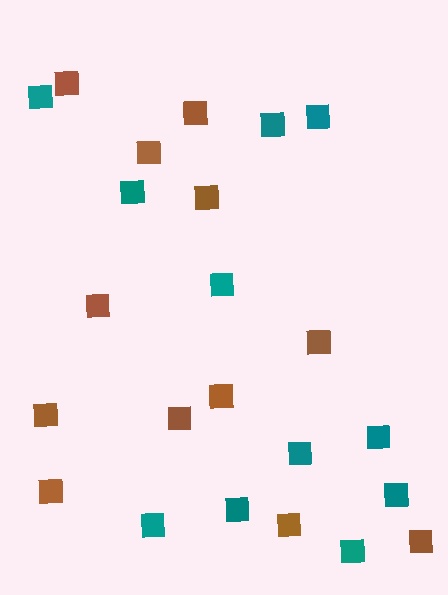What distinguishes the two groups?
There are 2 groups: one group of brown squares (12) and one group of teal squares (11).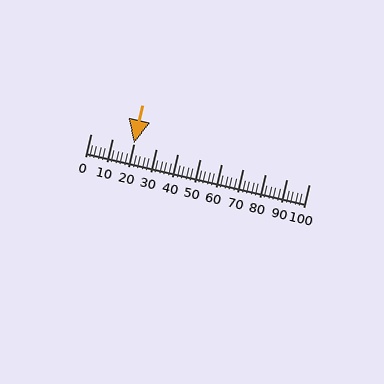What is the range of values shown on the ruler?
The ruler shows values from 0 to 100.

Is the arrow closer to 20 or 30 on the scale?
The arrow is closer to 20.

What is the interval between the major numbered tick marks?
The major tick marks are spaced 10 units apart.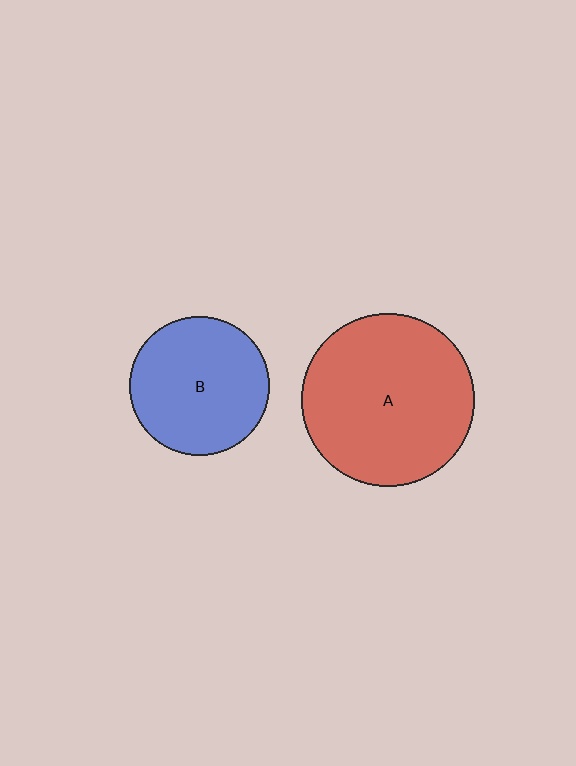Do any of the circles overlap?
No, none of the circles overlap.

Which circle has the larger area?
Circle A (red).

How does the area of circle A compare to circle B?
Approximately 1.5 times.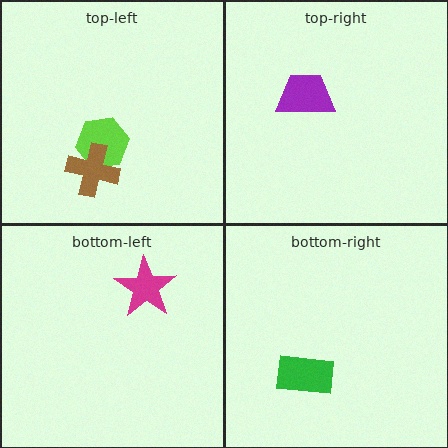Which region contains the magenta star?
The bottom-left region.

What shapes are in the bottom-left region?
The magenta star.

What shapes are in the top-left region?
The lime hexagon, the brown cross.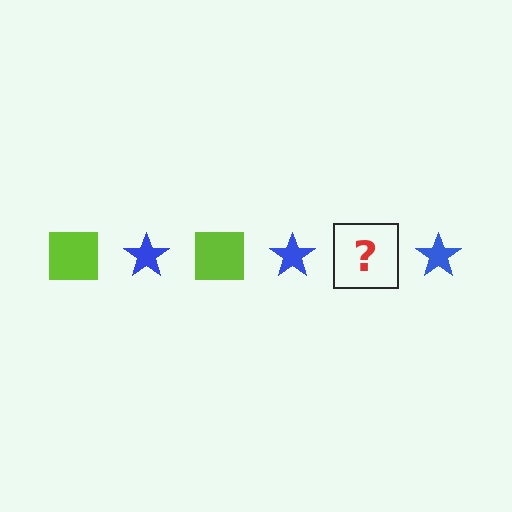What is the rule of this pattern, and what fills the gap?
The rule is that the pattern alternates between lime square and blue star. The gap should be filled with a lime square.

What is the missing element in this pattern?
The missing element is a lime square.